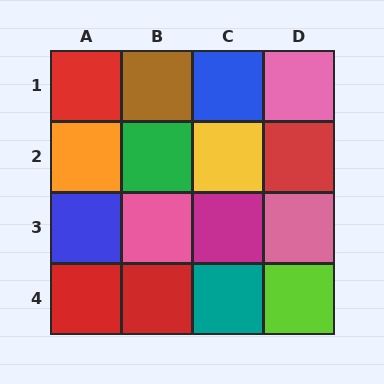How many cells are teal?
1 cell is teal.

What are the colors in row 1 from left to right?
Red, brown, blue, pink.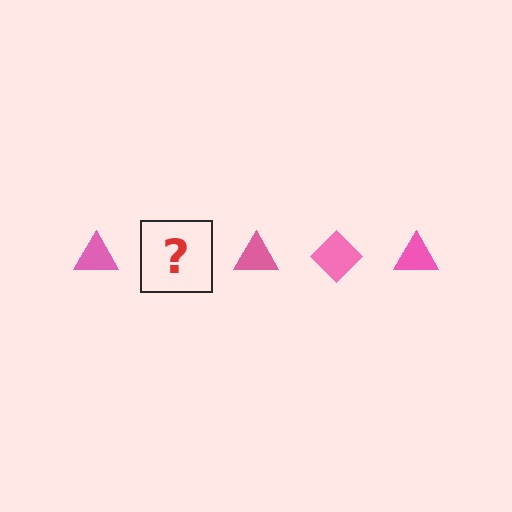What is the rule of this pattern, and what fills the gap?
The rule is that the pattern cycles through triangle, diamond shapes in pink. The gap should be filled with a pink diamond.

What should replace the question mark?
The question mark should be replaced with a pink diamond.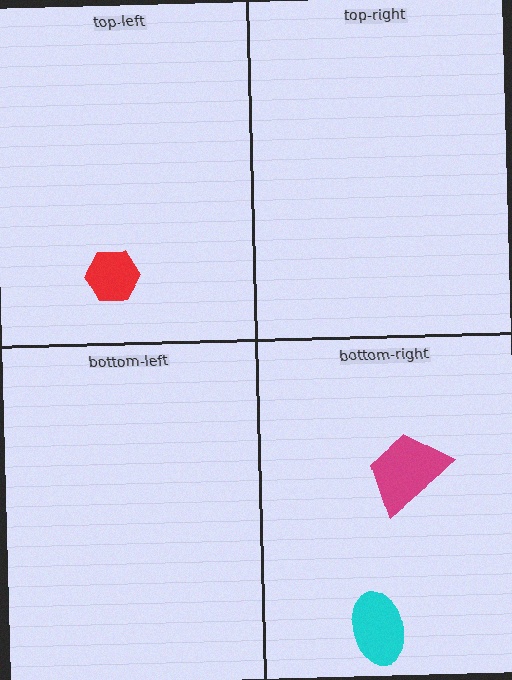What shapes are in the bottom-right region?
The cyan ellipse, the magenta trapezoid.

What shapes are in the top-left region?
The red hexagon.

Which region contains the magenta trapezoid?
The bottom-right region.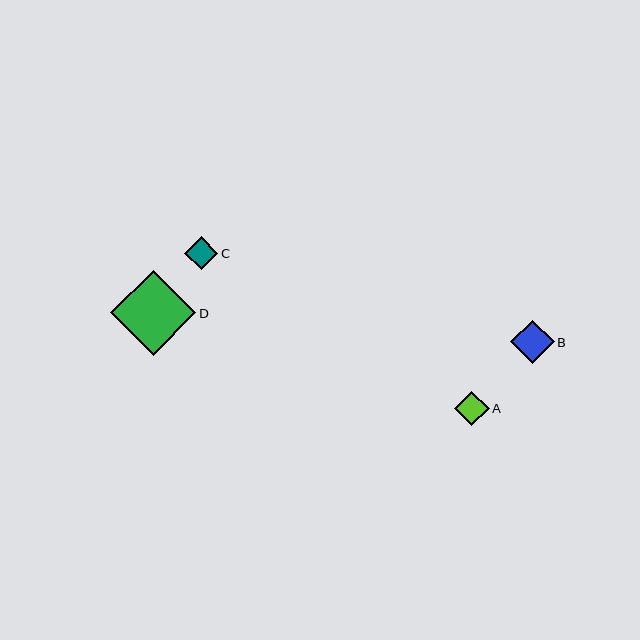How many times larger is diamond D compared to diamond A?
Diamond D is approximately 2.5 times the size of diamond A.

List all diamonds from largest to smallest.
From largest to smallest: D, B, A, C.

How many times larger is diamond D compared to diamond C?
Diamond D is approximately 2.6 times the size of diamond C.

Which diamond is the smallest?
Diamond C is the smallest with a size of approximately 33 pixels.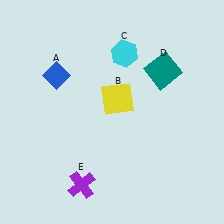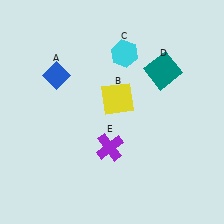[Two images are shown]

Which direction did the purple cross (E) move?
The purple cross (E) moved up.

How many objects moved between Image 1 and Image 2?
1 object moved between the two images.